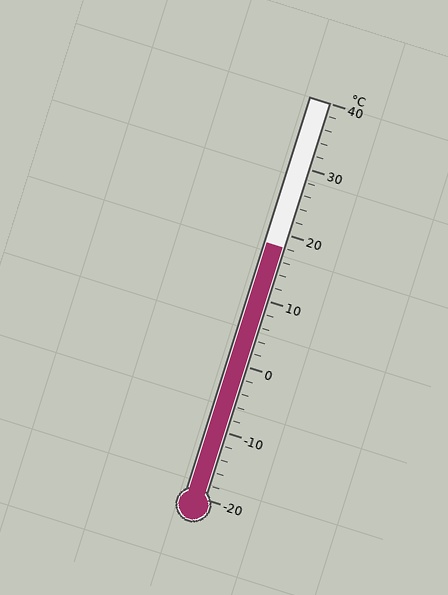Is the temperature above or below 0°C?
The temperature is above 0°C.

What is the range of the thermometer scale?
The thermometer scale ranges from -20°C to 40°C.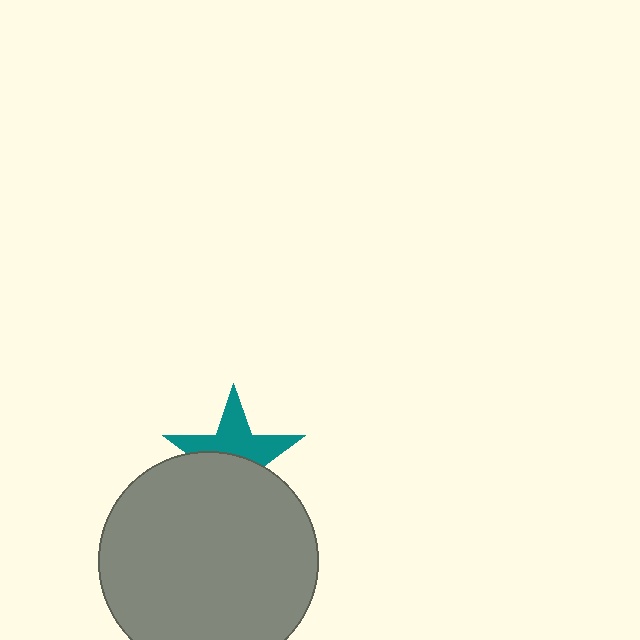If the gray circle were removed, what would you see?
You would see the complete teal star.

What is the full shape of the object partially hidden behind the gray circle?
The partially hidden object is a teal star.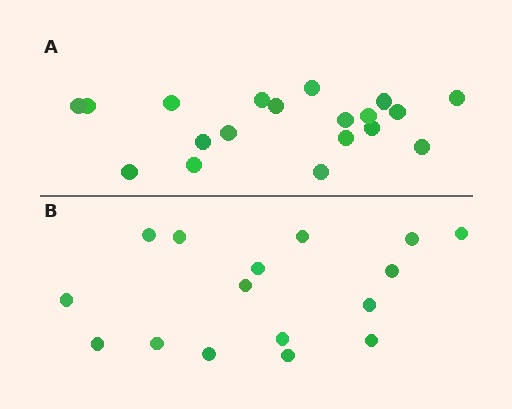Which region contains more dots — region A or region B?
Region A (the top region) has more dots.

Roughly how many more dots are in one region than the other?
Region A has just a few more — roughly 2 or 3 more dots than region B.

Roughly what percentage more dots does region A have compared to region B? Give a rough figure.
About 20% more.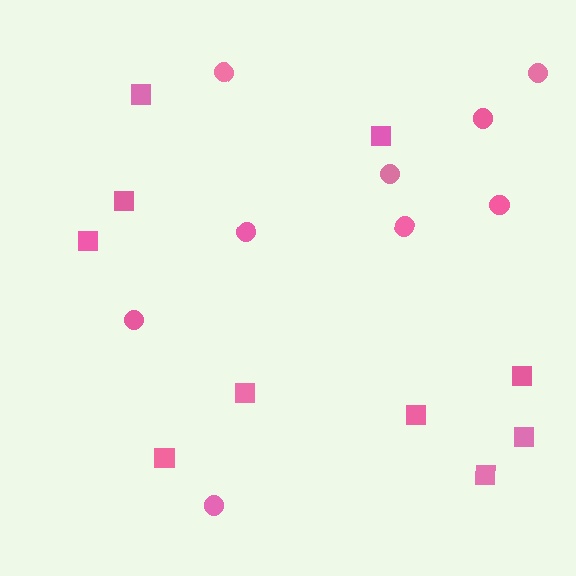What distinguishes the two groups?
There are 2 groups: one group of squares (10) and one group of circles (9).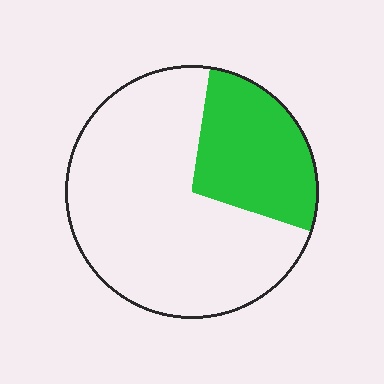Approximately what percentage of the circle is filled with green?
Approximately 30%.